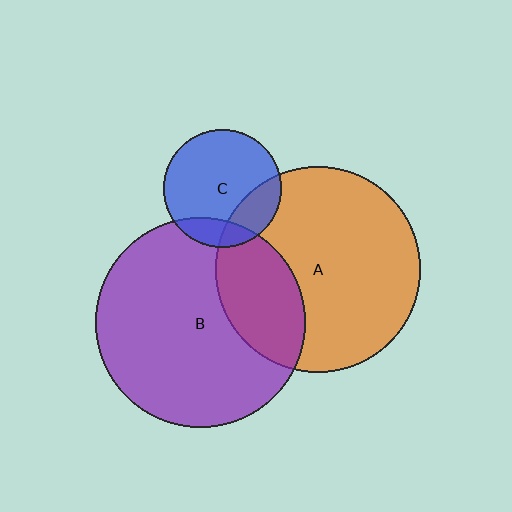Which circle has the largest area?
Circle B (purple).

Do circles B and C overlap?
Yes.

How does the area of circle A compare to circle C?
Approximately 3.0 times.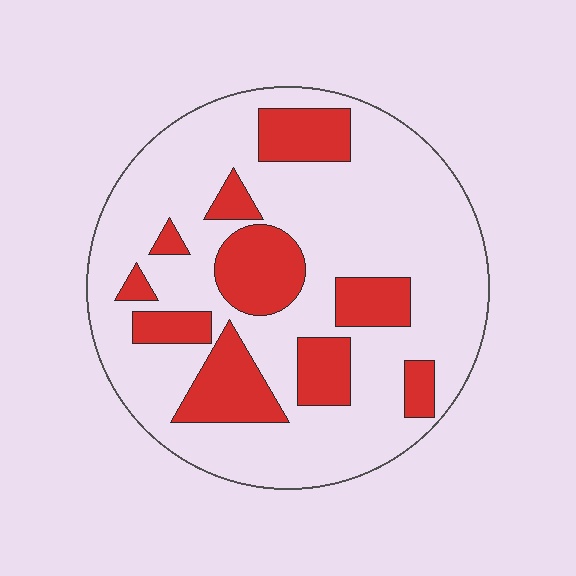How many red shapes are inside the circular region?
10.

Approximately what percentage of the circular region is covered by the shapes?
Approximately 25%.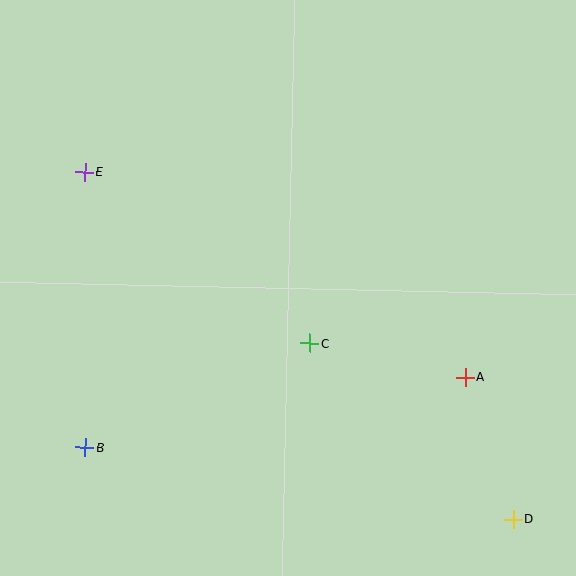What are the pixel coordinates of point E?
Point E is at (84, 172).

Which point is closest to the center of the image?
Point C at (309, 343) is closest to the center.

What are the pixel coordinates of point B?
Point B is at (85, 447).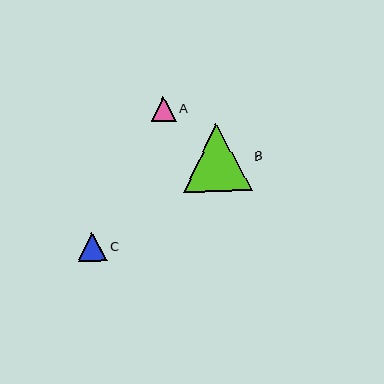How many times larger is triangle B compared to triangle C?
Triangle B is approximately 2.4 times the size of triangle C.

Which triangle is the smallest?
Triangle A is the smallest with a size of approximately 25 pixels.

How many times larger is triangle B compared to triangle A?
Triangle B is approximately 2.7 times the size of triangle A.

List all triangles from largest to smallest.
From largest to smallest: B, C, A.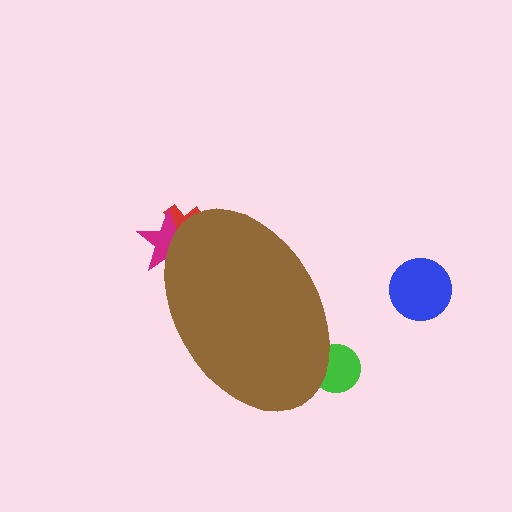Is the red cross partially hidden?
Yes, the red cross is partially hidden behind the brown ellipse.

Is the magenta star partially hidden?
Yes, the magenta star is partially hidden behind the brown ellipse.